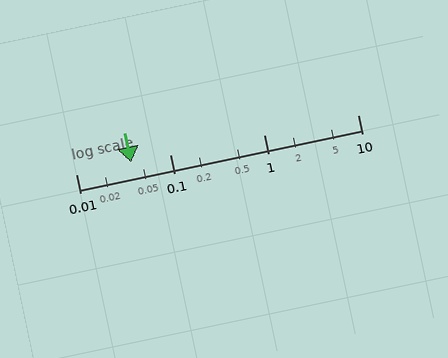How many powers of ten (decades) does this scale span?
The scale spans 3 decades, from 0.01 to 10.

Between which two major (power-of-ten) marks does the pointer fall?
The pointer is between 0.01 and 0.1.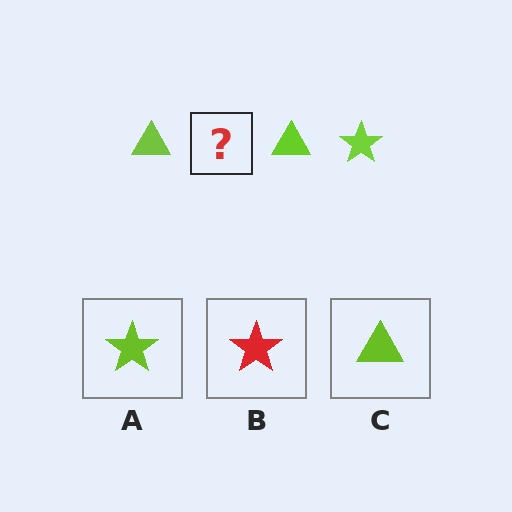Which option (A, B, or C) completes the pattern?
A.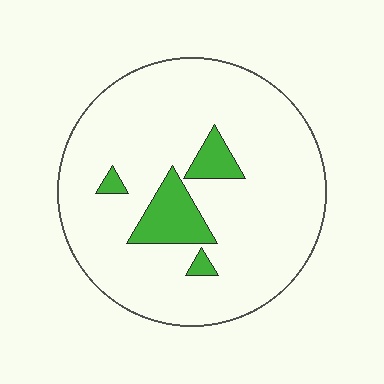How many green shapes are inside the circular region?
4.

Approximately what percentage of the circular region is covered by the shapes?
Approximately 10%.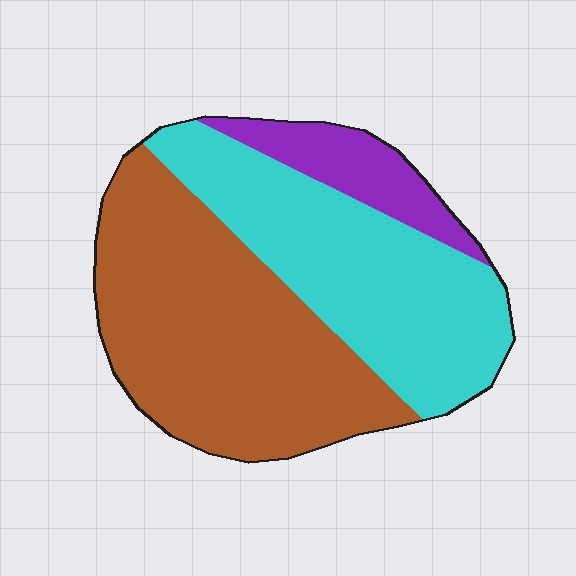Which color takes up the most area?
Brown, at roughly 50%.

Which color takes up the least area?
Purple, at roughly 10%.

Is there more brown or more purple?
Brown.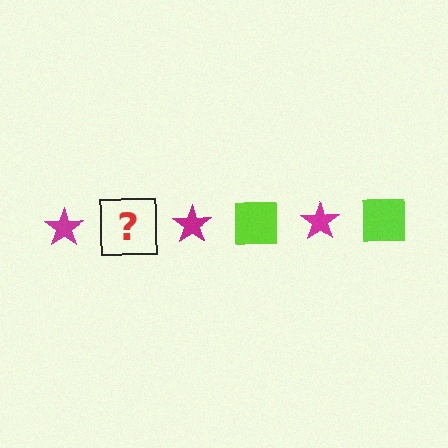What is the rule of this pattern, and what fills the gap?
The rule is that the pattern alternates between magenta star and lime square. The gap should be filled with a lime square.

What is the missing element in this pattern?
The missing element is a lime square.